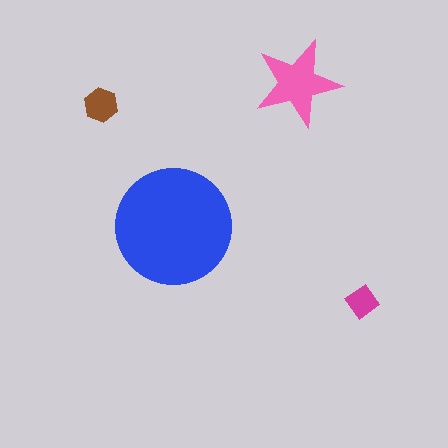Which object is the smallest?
The magenta diamond.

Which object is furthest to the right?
The magenta diamond is rightmost.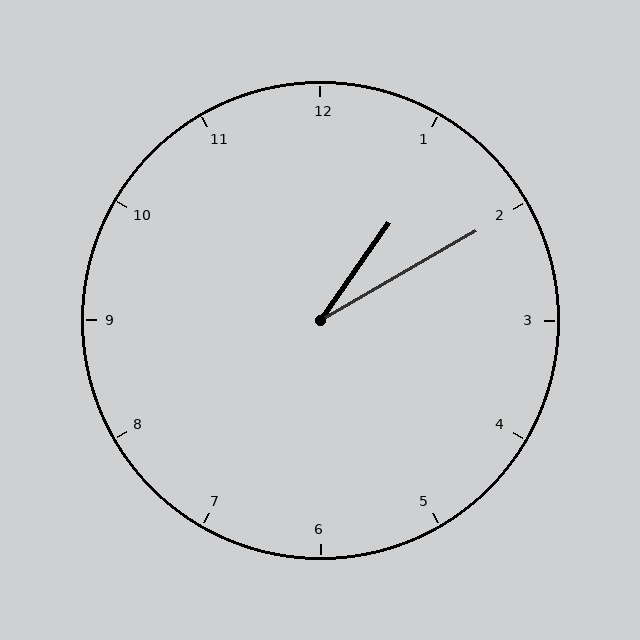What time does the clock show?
1:10.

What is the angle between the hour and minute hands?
Approximately 25 degrees.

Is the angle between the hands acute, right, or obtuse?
It is acute.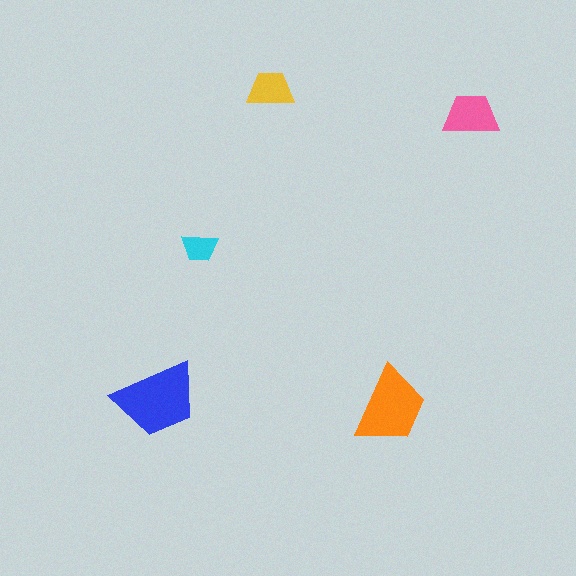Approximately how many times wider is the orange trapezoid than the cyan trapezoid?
About 2 times wider.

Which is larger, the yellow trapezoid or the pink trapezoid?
The pink one.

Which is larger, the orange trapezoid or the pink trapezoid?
The orange one.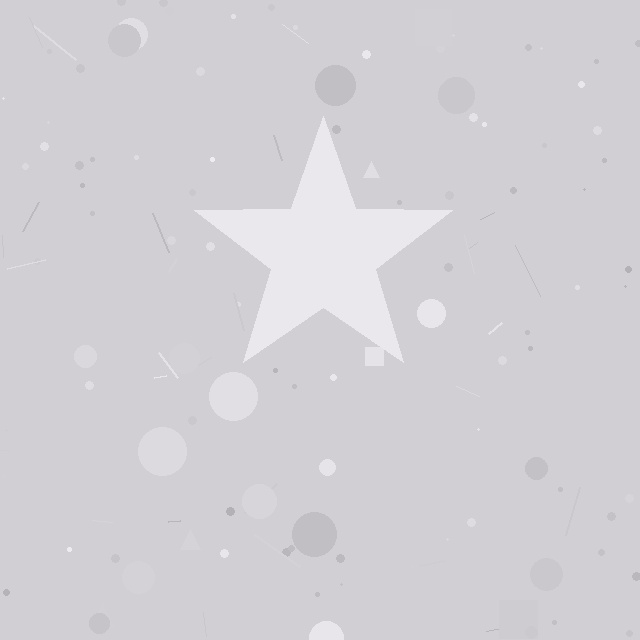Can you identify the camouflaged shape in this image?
The camouflaged shape is a star.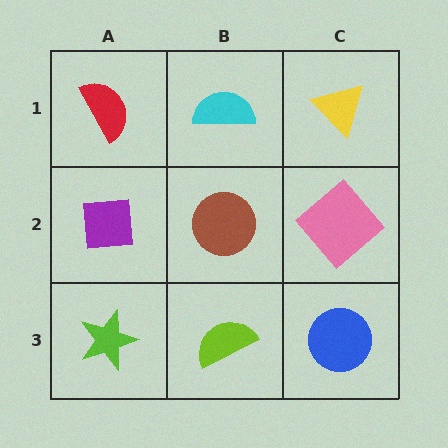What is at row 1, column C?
A yellow triangle.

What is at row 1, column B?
A cyan semicircle.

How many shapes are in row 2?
3 shapes.